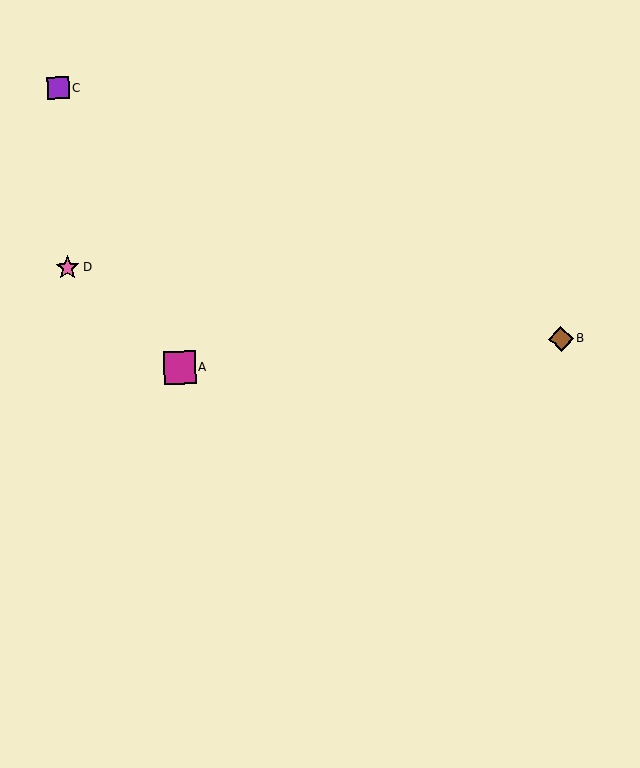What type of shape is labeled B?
Shape B is a brown diamond.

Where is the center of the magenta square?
The center of the magenta square is at (179, 368).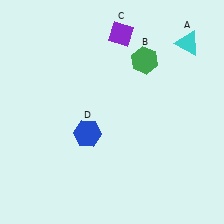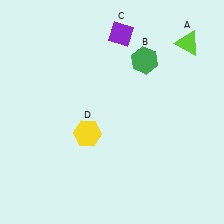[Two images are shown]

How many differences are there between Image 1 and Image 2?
There are 2 differences between the two images.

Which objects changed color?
A changed from cyan to lime. D changed from blue to yellow.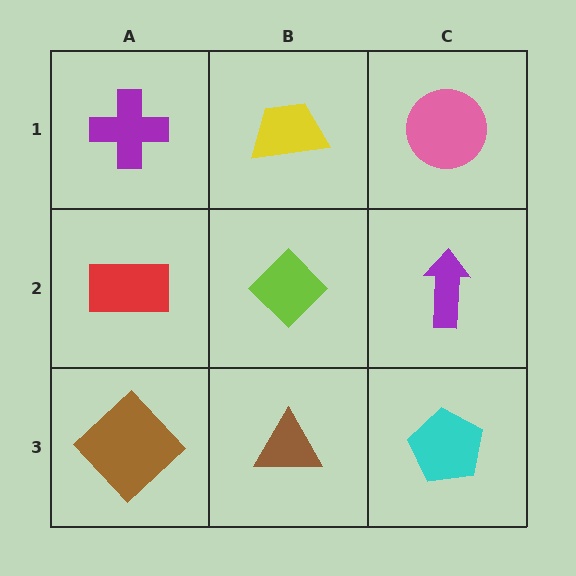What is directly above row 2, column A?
A purple cross.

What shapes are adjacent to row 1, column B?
A lime diamond (row 2, column B), a purple cross (row 1, column A), a pink circle (row 1, column C).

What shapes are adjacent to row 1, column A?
A red rectangle (row 2, column A), a yellow trapezoid (row 1, column B).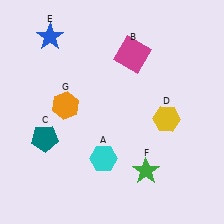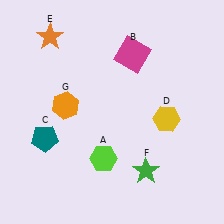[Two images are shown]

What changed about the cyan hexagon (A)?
In Image 1, A is cyan. In Image 2, it changed to lime.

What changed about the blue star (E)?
In Image 1, E is blue. In Image 2, it changed to orange.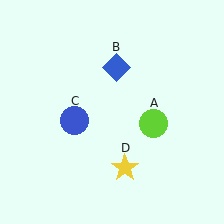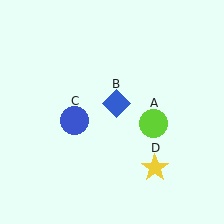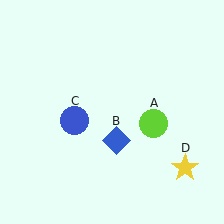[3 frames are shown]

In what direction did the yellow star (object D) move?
The yellow star (object D) moved right.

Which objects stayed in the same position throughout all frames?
Lime circle (object A) and blue circle (object C) remained stationary.